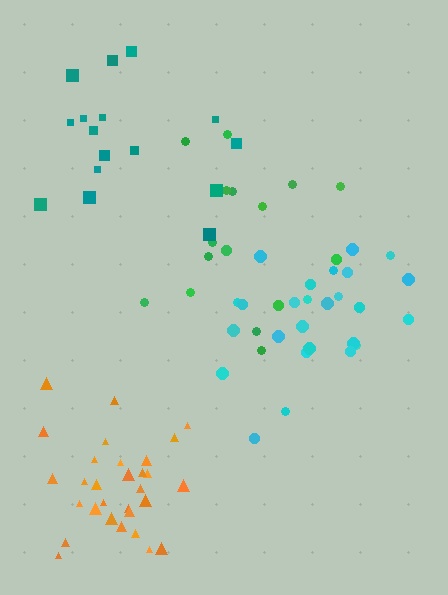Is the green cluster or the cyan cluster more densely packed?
Cyan.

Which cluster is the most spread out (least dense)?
Green.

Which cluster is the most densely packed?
Orange.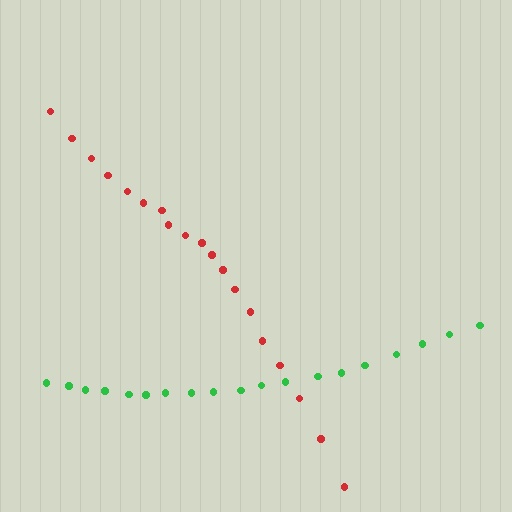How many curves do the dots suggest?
There are 2 distinct paths.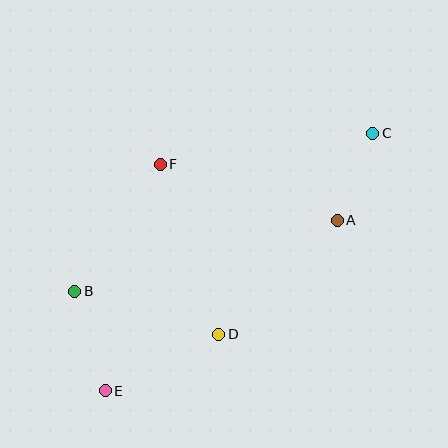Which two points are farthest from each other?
Points C and E are farthest from each other.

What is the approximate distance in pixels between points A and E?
The distance between A and E is approximately 288 pixels.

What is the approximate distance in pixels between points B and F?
The distance between B and F is approximately 153 pixels.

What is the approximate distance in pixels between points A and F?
The distance between A and F is approximately 186 pixels.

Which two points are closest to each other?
Points A and C are closest to each other.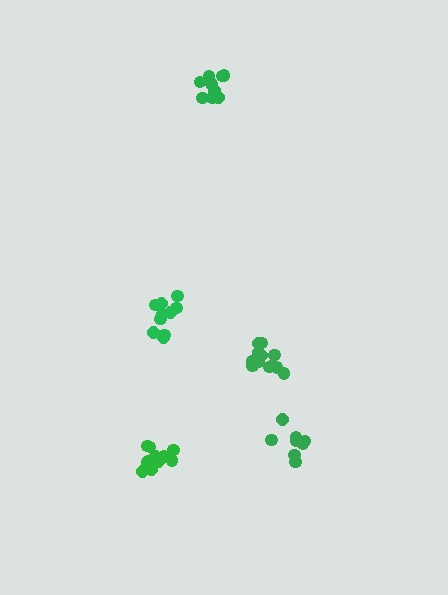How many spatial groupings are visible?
There are 5 spatial groupings.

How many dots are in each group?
Group 1: 8 dots, Group 2: 12 dots, Group 3: 10 dots, Group 4: 13 dots, Group 5: 11 dots (54 total).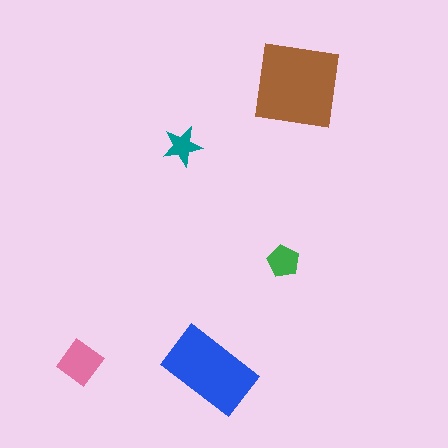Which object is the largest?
The brown square.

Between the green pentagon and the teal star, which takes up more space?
The green pentagon.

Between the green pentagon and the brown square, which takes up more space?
The brown square.